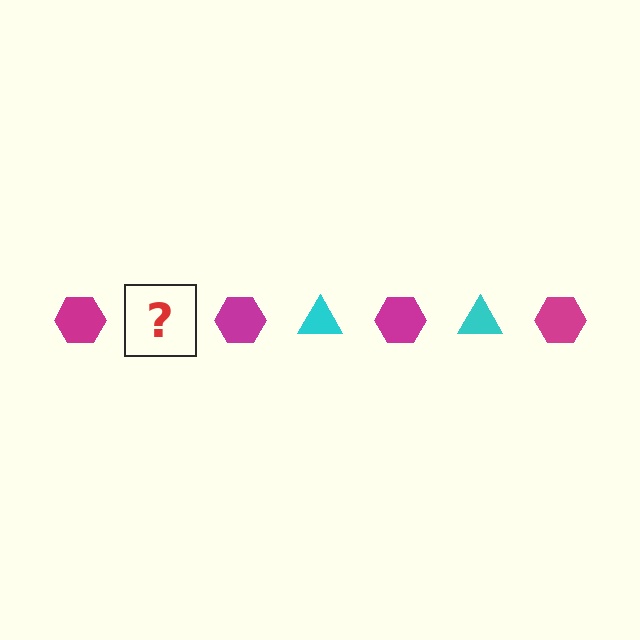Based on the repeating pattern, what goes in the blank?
The blank should be a cyan triangle.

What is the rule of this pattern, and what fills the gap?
The rule is that the pattern alternates between magenta hexagon and cyan triangle. The gap should be filled with a cyan triangle.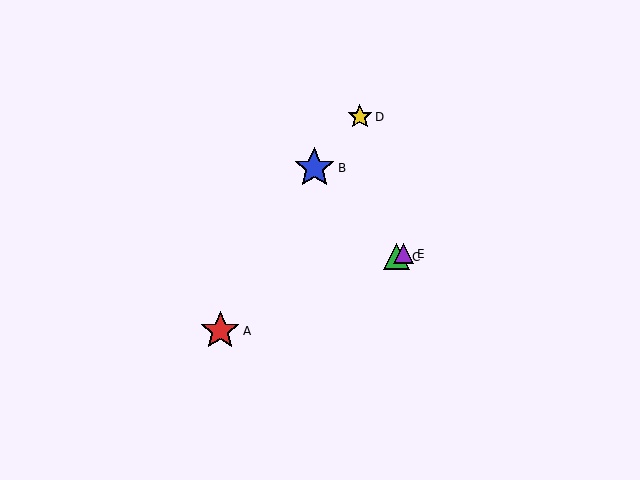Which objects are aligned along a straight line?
Objects A, C, E are aligned along a straight line.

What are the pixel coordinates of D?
Object D is at (360, 117).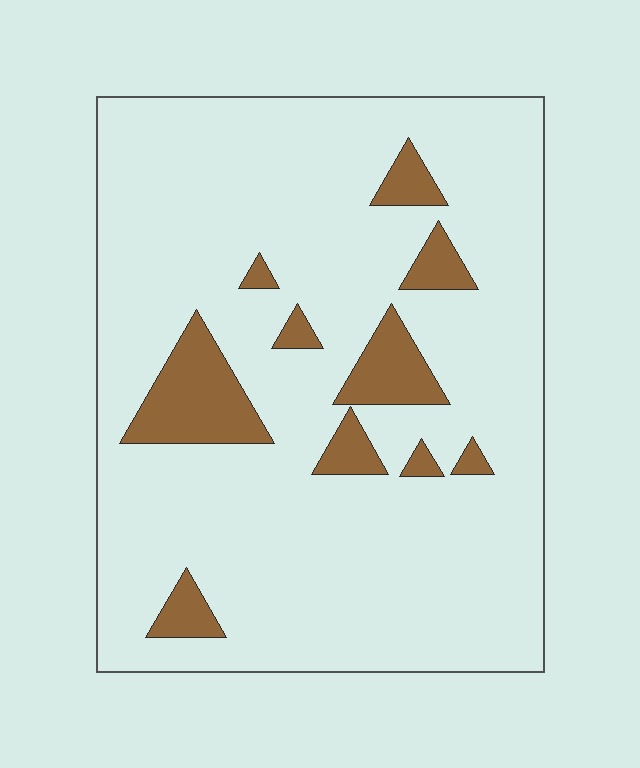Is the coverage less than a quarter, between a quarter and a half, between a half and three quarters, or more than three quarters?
Less than a quarter.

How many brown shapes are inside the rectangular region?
10.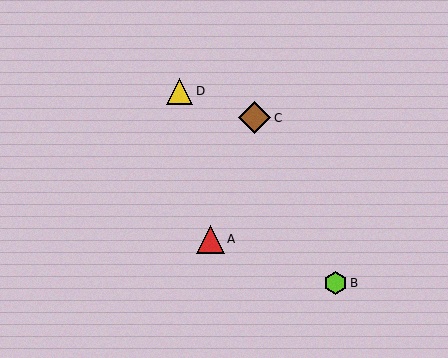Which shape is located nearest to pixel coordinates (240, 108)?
The brown diamond (labeled C) at (254, 118) is nearest to that location.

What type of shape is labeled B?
Shape B is a lime hexagon.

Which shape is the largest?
The brown diamond (labeled C) is the largest.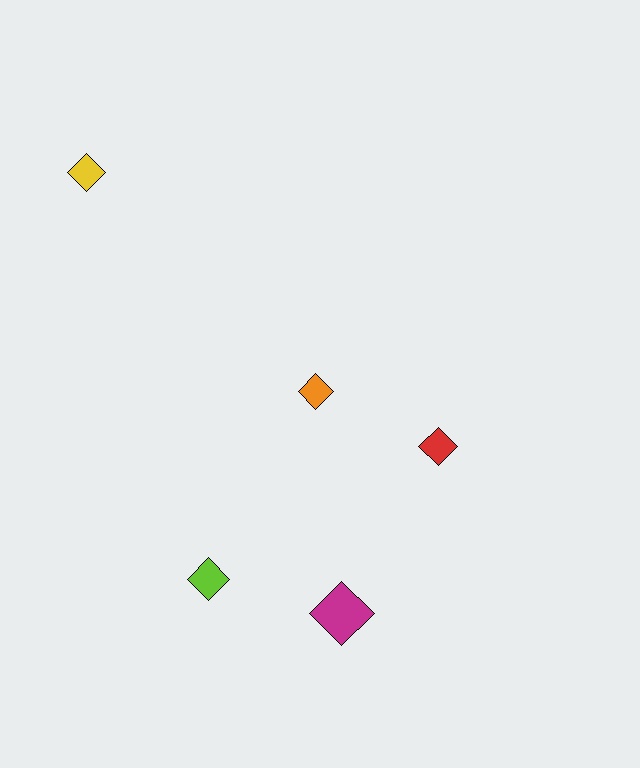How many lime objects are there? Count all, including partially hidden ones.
There is 1 lime object.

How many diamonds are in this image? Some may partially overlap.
There are 5 diamonds.